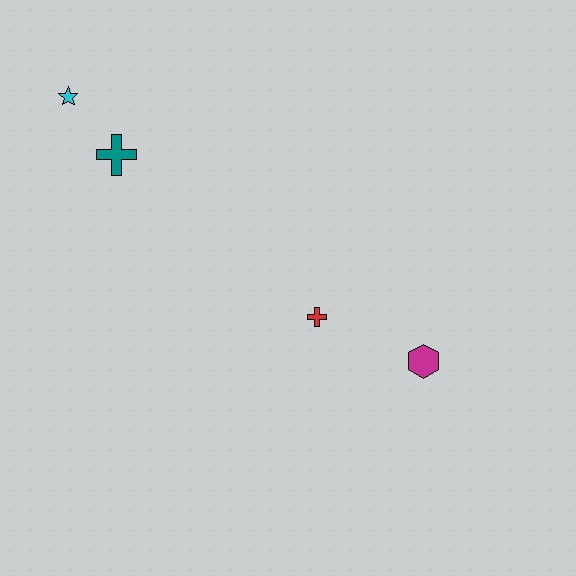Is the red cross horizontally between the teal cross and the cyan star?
No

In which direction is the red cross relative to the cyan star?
The red cross is to the right of the cyan star.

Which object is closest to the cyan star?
The teal cross is closest to the cyan star.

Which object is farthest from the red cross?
The cyan star is farthest from the red cross.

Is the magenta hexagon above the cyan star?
No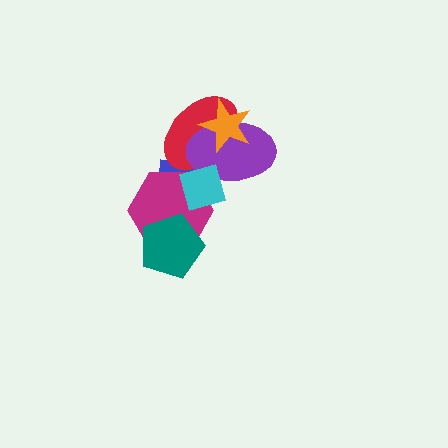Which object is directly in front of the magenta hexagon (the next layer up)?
The teal pentagon is directly in front of the magenta hexagon.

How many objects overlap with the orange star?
2 objects overlap with the orange star.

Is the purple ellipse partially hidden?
Yes, it is partially covered by another shape.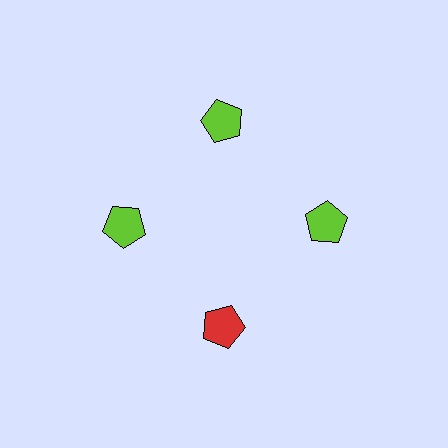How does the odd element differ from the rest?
It has a different color: red instead of lime.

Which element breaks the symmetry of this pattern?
The red pentagon at roughly the 6 o'clock position breaks the symmetry. All other shapes are lime pentagons.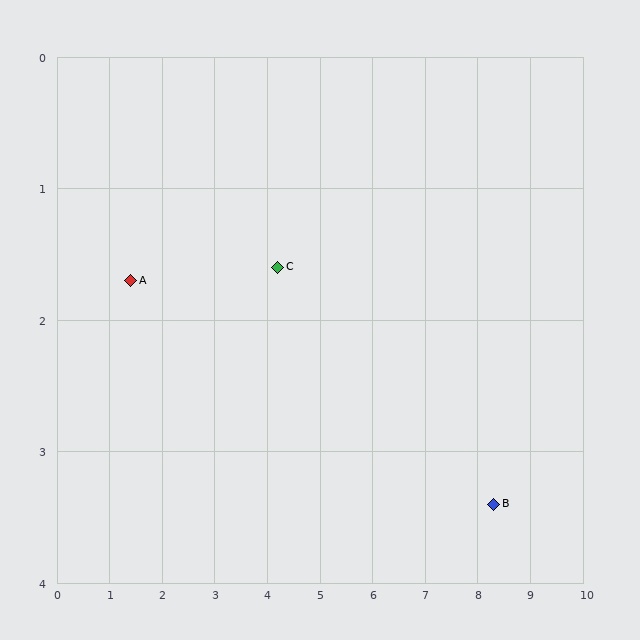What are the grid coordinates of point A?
Point A is at approximately (1.4, 1.7).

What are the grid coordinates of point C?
Point C is at approximately (4.2, 1.6).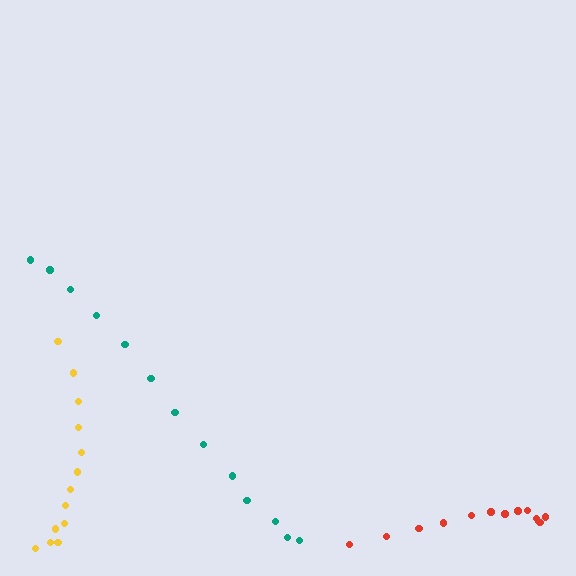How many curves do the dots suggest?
There are 3 distinct paths.